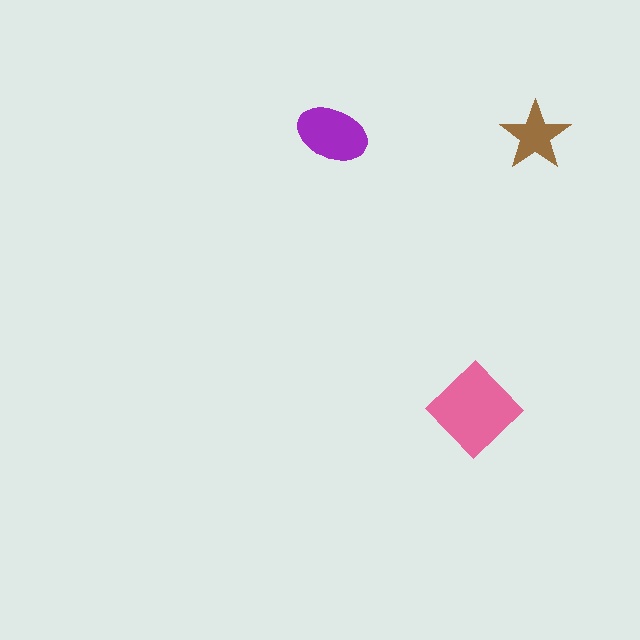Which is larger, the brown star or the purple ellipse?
The purple ellipse.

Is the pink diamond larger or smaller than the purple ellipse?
Larger.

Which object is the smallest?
The brown star.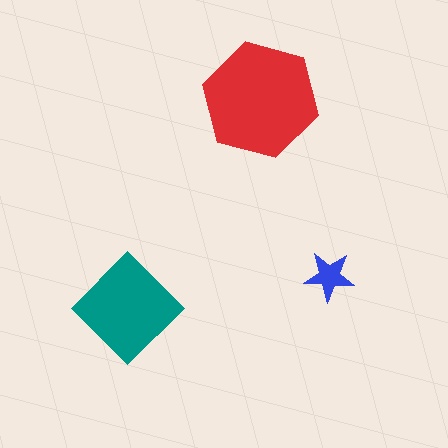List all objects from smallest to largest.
The blue star, the teal diamond, the red hexagon.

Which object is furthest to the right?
The blue star is rightmost.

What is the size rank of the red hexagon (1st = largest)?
1st.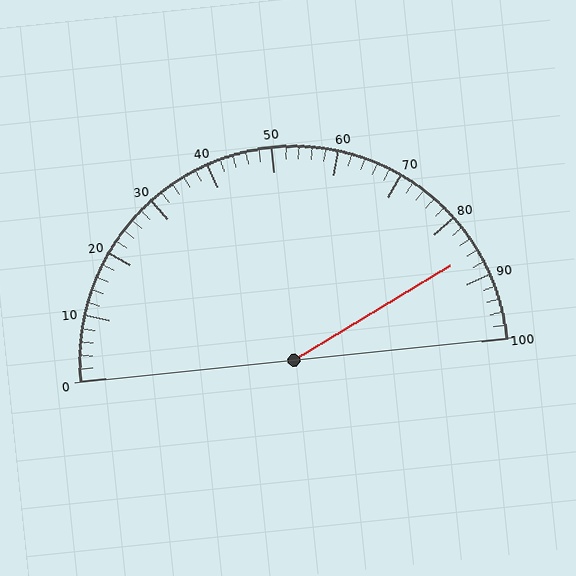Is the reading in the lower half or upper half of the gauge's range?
The reading is in the upper half of the range (0 to 100).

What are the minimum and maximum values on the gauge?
The gauge ranges from 0 to 100.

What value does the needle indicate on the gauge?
The needle indicates approximately 86.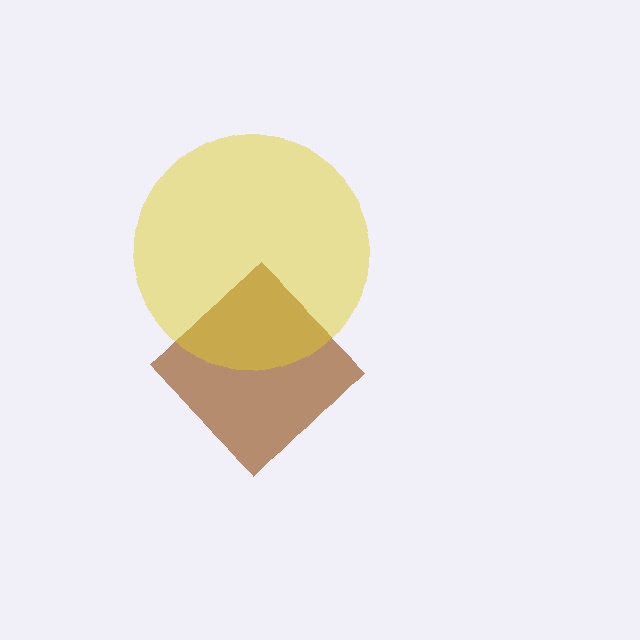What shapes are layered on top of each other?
The layered shapes are: a brown diamond, a yellow circle.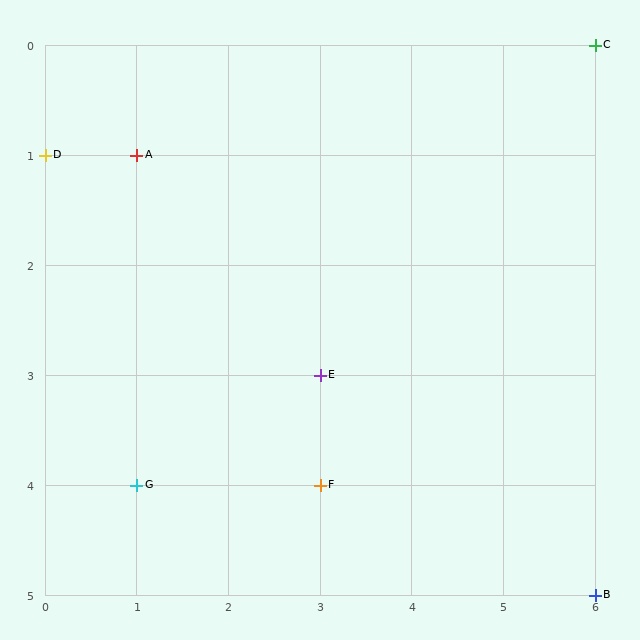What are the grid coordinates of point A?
Point A is at grid coordinates (1, 1).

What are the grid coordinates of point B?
Point B is at grid coordinates (6, 5).